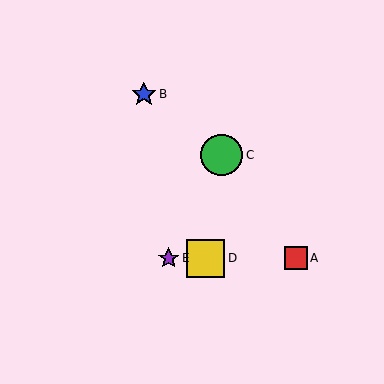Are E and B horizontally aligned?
No, E is at y≈258 and B is at y≈94.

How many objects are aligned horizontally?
3 objects (A, D, E) are aligned horizontally.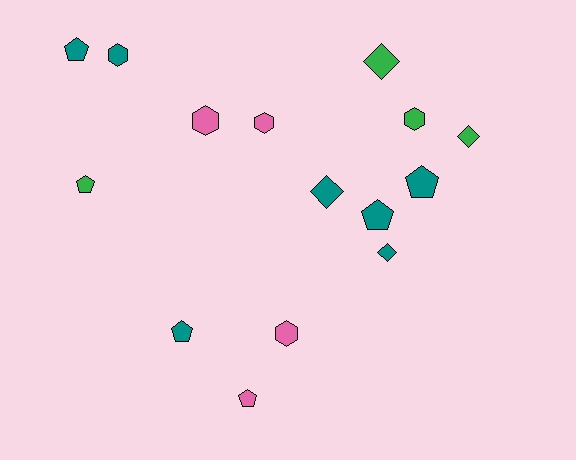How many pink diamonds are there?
There are no pink diamonds.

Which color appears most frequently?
Teal, with 7 objects.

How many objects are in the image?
There are 15 objects.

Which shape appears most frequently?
Pentagon, with 6 objects.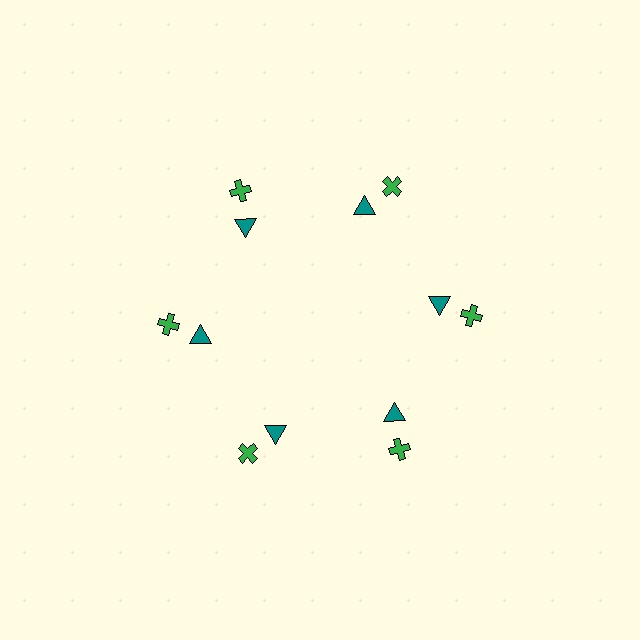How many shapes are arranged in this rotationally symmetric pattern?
There are 12 shapes, arranged in 6 groups of 2.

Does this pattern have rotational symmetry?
Yes, this pattern has 6-fold rotational symmetry. It looks the same after rotating 60 degrees around the center.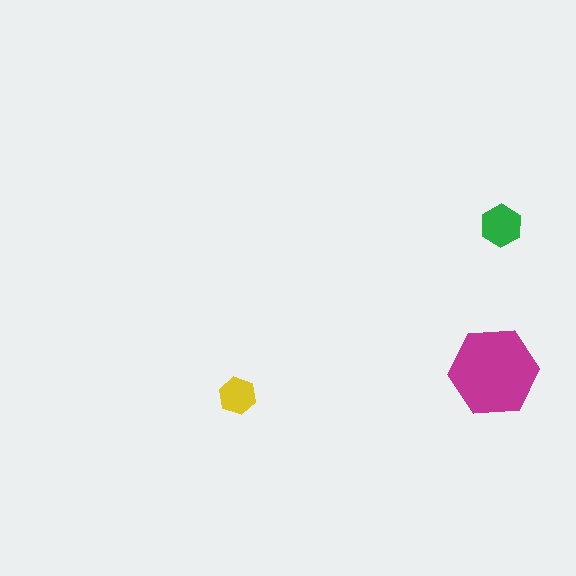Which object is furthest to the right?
The green hexagon is rightmost.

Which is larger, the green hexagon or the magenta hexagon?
The magenta one.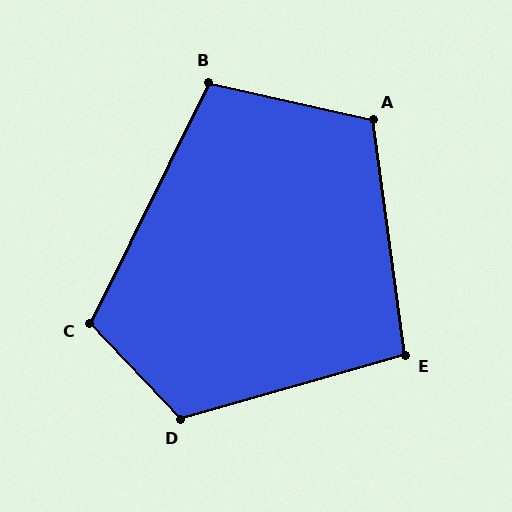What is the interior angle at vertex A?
Approximately 111 degrees (obtuse).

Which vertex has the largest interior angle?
D, at approximately 118 degrees.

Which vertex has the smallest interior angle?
E, at approximately 98 degrees.